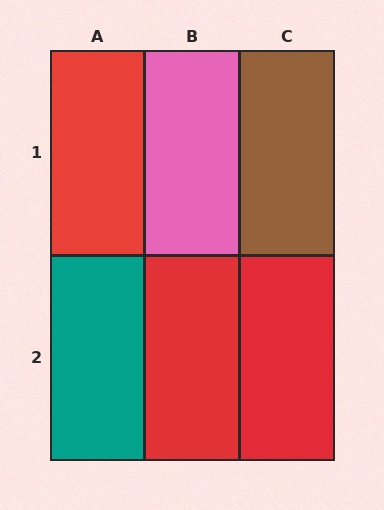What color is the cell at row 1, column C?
Brown.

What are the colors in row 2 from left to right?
Teal, red, red.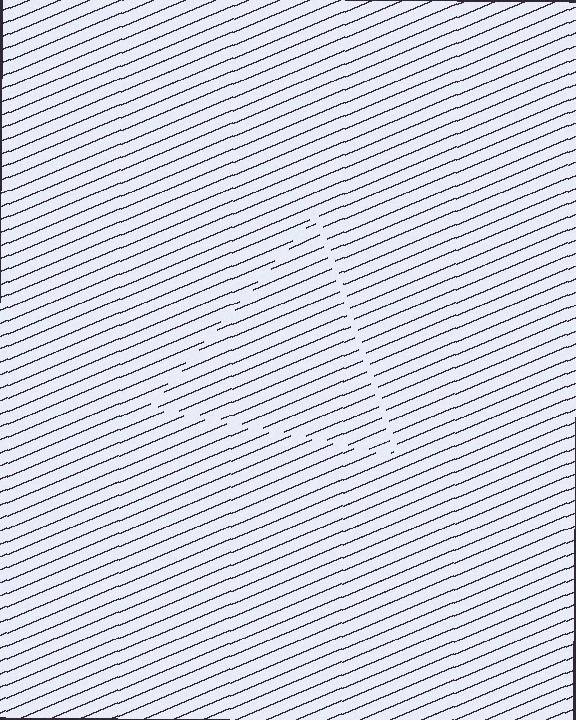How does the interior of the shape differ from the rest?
The interior of the shape contains the same grating, shifted by half a period — the contour is defined by the phase discontinuity where line-ends from the inner and outer gratings abut.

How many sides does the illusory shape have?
3 sides — the line-ends trace a triangle.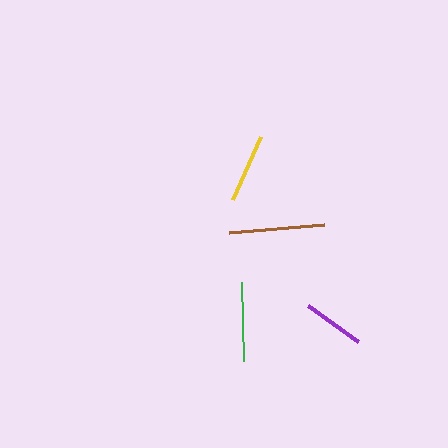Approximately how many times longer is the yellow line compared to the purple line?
The yellow line is approximately 1.1 times the length of the purple line.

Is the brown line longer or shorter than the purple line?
The brown line is longer than the purple line.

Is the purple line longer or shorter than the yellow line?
The yellow line is longer than the purple line.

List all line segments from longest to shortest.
From longest to shortest: brown, green, yellow, purple.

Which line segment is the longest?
The brown line is the longest at approximately 95 pixels.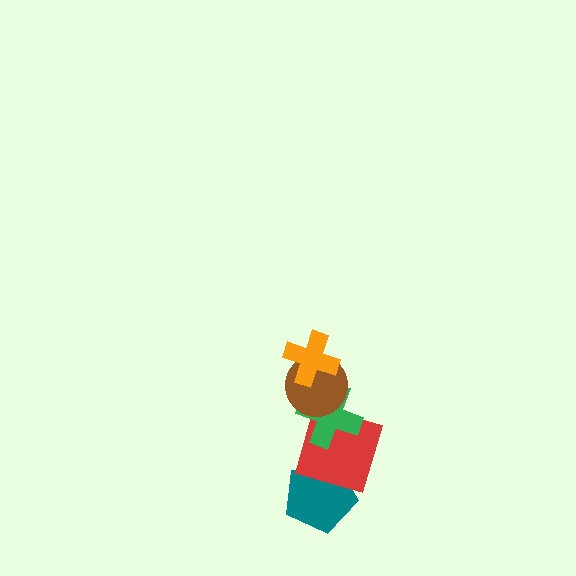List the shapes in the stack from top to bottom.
From top to bottom: the orange cross, the brown circle, the green cross, the red square, the teal pentagon.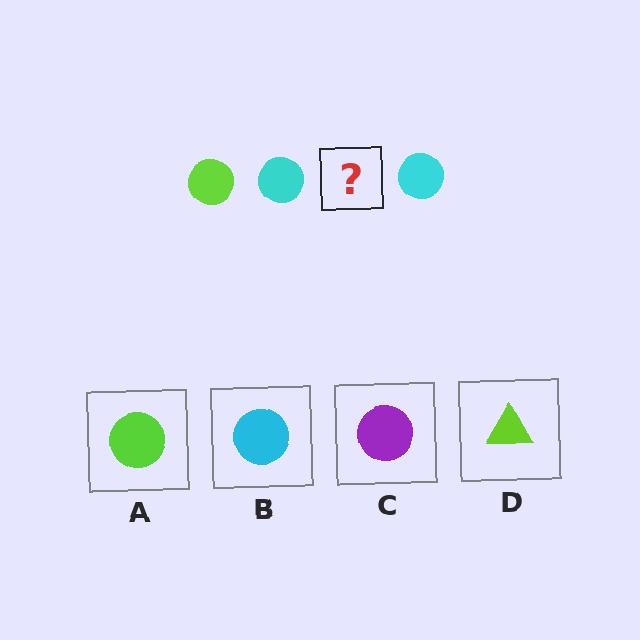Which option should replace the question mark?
Option A.